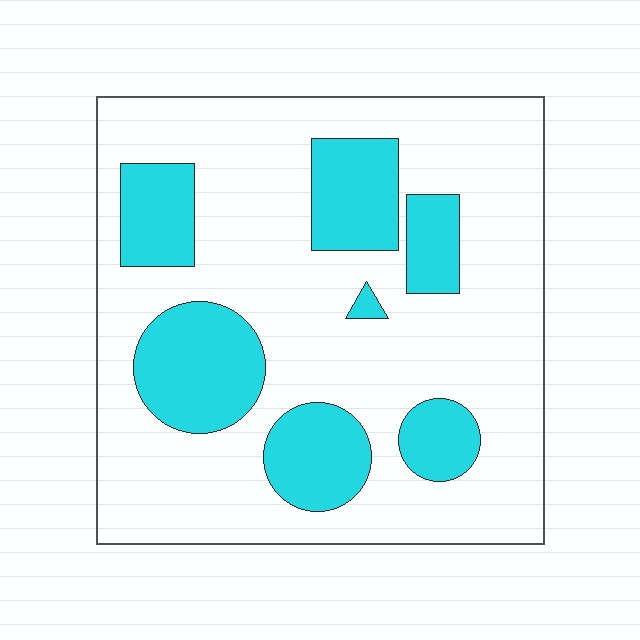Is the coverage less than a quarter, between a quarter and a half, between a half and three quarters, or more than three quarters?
Between a quarter and a half.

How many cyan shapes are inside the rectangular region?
7.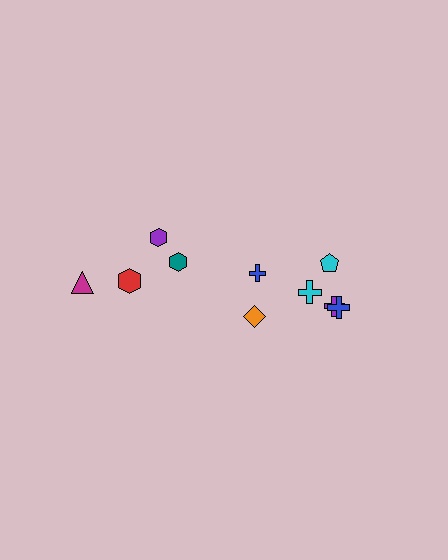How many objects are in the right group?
There are 6 objects.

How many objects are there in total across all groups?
There are 10 objects.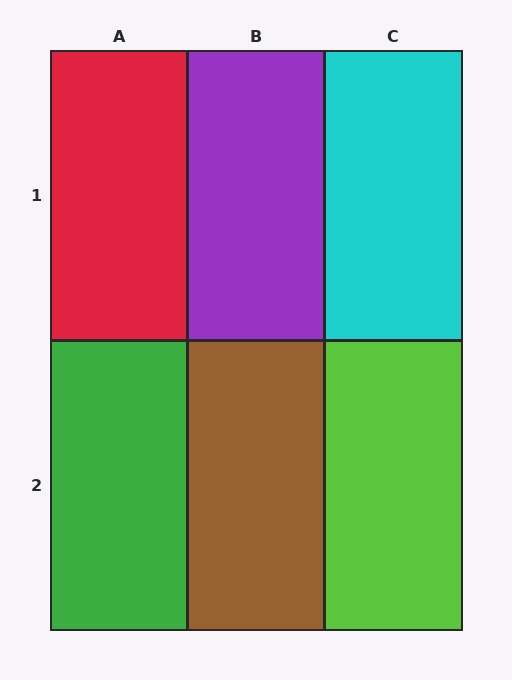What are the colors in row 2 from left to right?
Green, brown, lime.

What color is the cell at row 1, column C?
Cyan.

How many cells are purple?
1 cell is purple.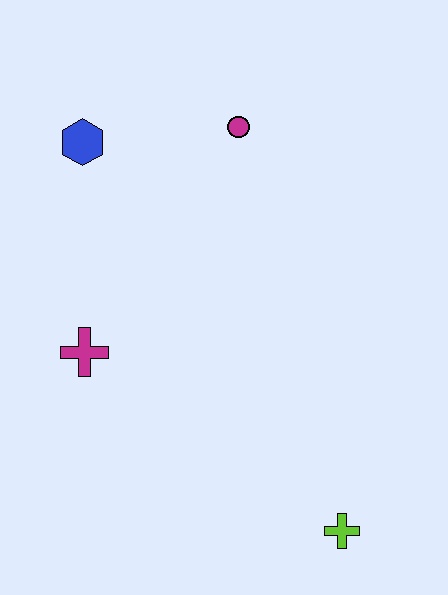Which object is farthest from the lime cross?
The blue hexagon is farthest from the lime cross.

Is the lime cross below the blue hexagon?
Yes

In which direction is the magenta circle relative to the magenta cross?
The magenta circle is above the magenta cross.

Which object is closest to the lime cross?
The magenta cross is closest to the lime cross.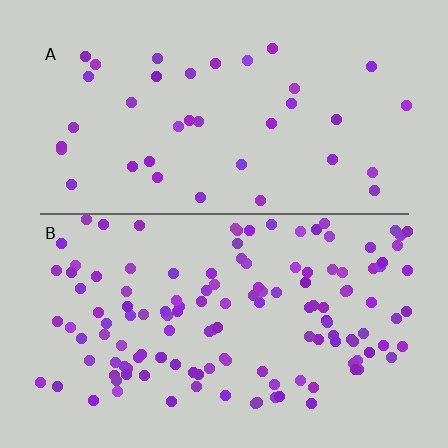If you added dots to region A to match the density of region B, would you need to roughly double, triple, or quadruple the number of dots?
Approximately quadruple.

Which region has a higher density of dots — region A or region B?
B (the bottom).